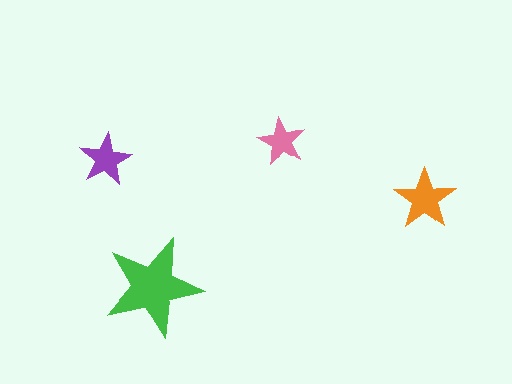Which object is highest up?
The pink star is topmost.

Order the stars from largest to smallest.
the green one, the orange one, the purple one, the pink one.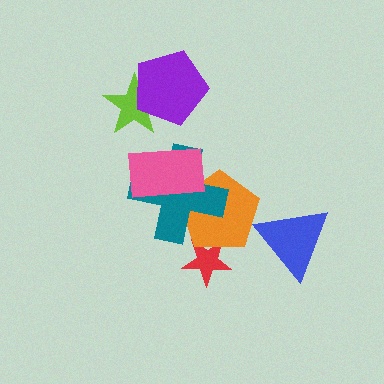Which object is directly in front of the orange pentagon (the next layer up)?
The teal cross is directly in front of the orange pentagon.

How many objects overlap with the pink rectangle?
2 objects overlap with the pink rectangle.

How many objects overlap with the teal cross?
2 objects overlap with the teal cross.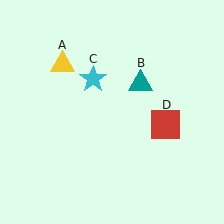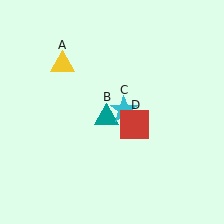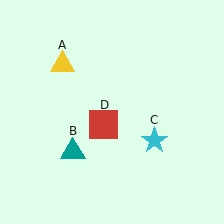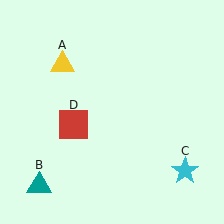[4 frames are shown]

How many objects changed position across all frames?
3 objects changed position: teal triangle (object B), cyan star (object C), red square (object D).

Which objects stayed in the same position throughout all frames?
Yellow triangle (object A) remained stationary.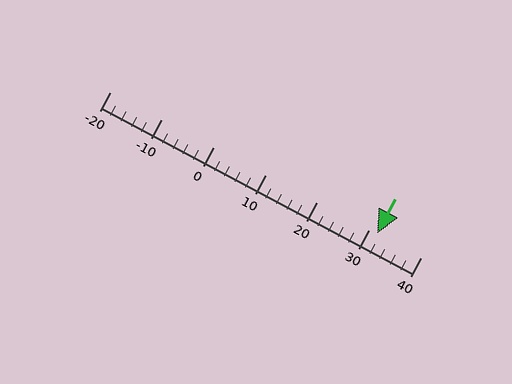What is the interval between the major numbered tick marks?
The major tick marks are spaced 10 units apart.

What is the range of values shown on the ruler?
The ruler shows values from -20 to 40.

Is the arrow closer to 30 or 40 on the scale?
The arrow is closer to 30.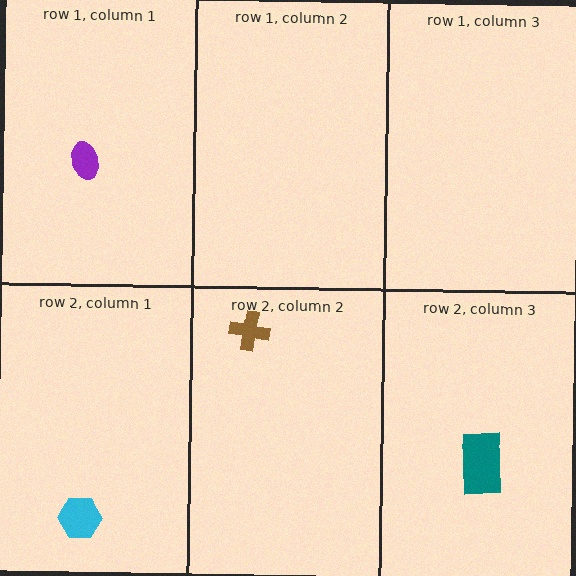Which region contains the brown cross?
The row 2, column 2 region.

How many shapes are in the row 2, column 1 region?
1.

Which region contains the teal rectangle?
The row 2, column 3 region.